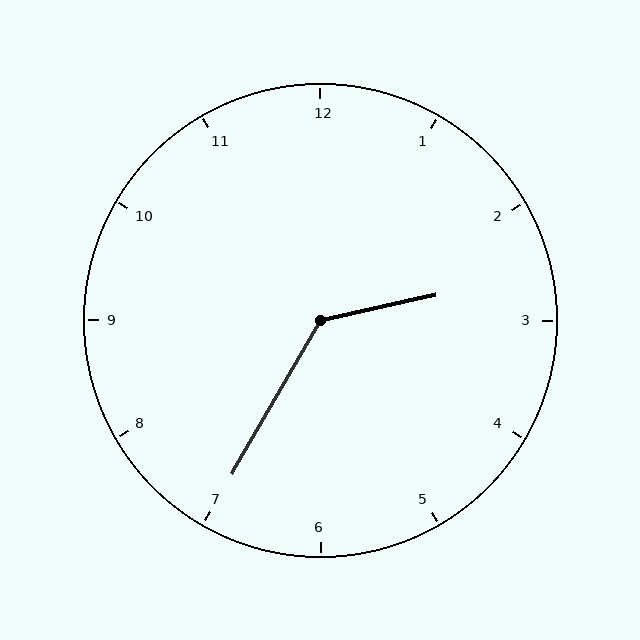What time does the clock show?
2:35.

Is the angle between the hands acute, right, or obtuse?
It is obtuse.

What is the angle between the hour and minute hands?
Approximately 132 degrees.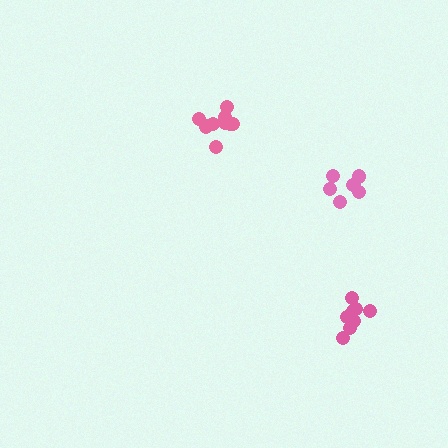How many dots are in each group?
Group 1: 7 dots, Group 2: 10 dots, Group 3: 8 dots (25 total).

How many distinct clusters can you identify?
There are 3 distinct clusters.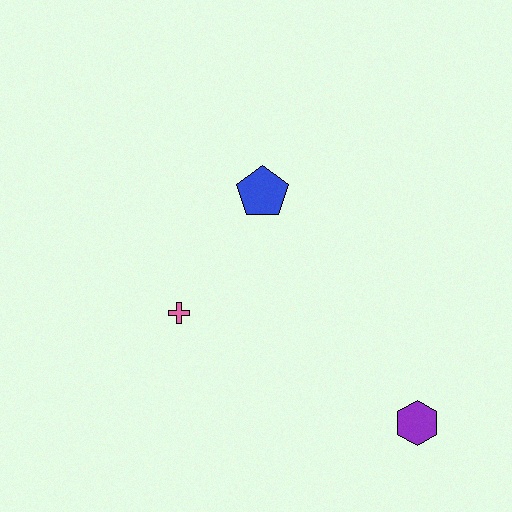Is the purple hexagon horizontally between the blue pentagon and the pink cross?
No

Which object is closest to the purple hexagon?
The pink cross is closest to the purple hexagon.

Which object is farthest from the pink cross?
The purple hexagon is farthest from the pink cross.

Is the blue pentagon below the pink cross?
No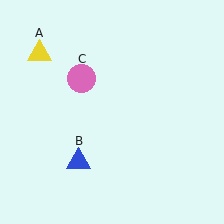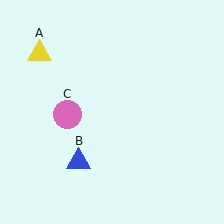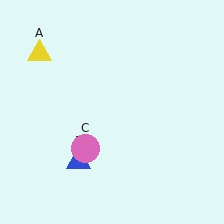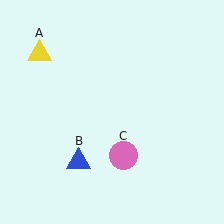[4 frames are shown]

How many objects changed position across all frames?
1 object changed position: pink circle (object C).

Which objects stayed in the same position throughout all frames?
Yellow triangle (object A) and blue triangle (object B) remained stationary.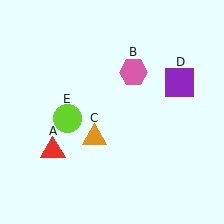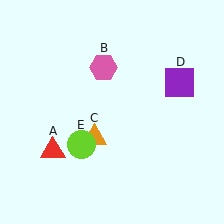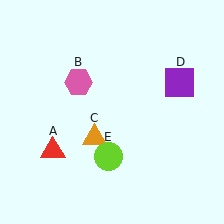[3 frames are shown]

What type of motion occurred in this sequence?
The pink hexagon (object B), lime circle (object E) rotated counterclockwise around the center of the scene.